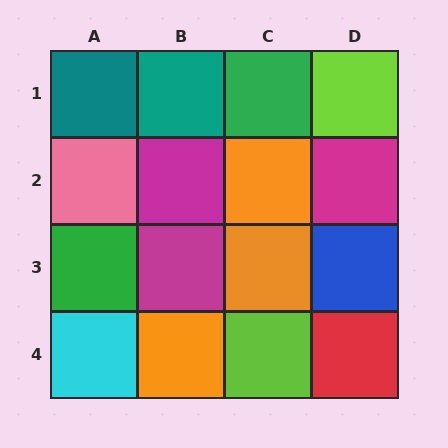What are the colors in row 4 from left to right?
Cyan, orange, lime, red.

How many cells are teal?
2 cells are teal.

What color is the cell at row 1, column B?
Teal.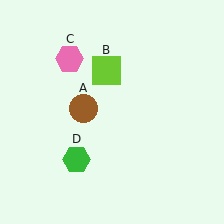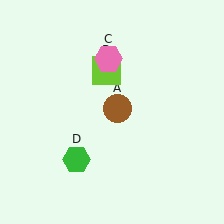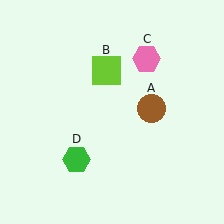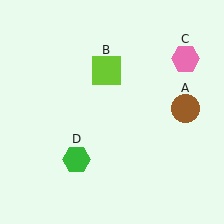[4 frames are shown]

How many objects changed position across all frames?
2 objects changed position: brown circle (object A), pink hexagon (object C).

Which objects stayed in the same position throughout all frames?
Lime square (object B) and green hexagon (object D) remained stationary.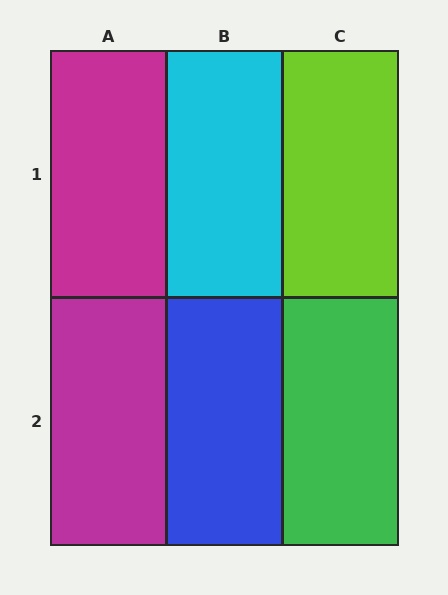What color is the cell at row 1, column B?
Cyan.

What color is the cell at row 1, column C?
Lime.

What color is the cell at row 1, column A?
Magenta.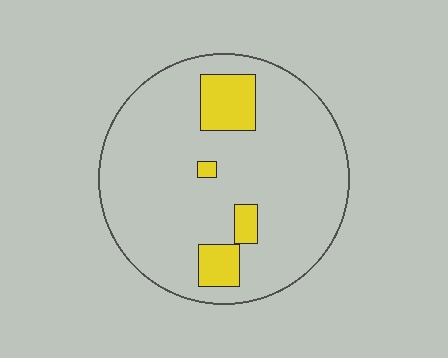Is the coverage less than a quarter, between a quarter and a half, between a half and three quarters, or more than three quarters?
Less than a quarter.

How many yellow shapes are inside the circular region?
4.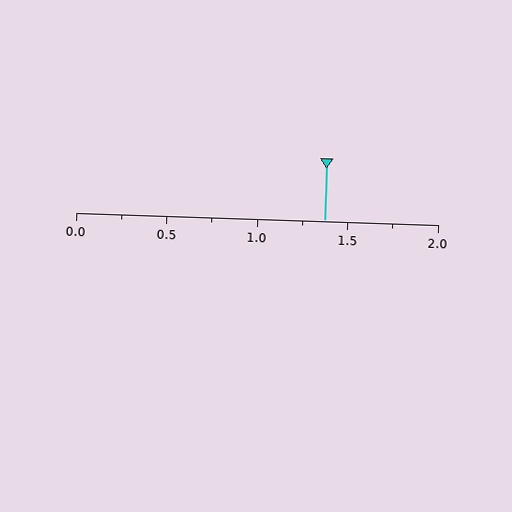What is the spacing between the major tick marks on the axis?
The major ticks are spaced 0.5 apart.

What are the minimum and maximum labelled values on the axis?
The axis runs from 0.0 to 2.0.